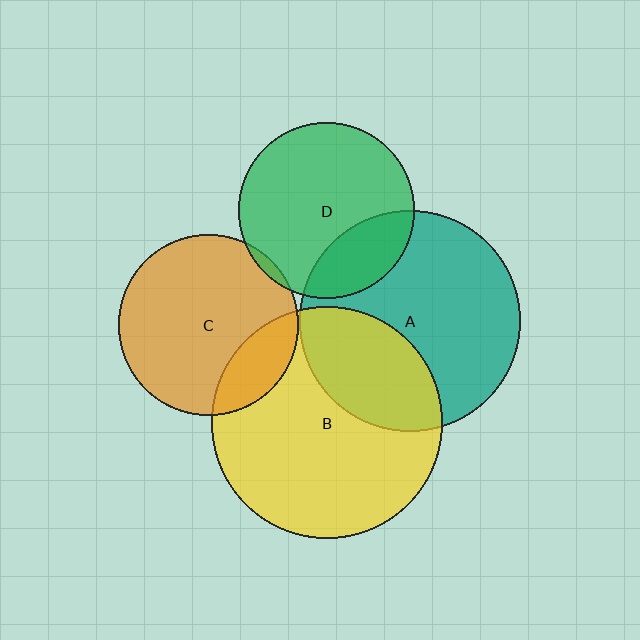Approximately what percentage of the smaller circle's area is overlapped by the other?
Approximately 25%.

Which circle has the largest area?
Circle B (yellow).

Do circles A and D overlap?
Yes.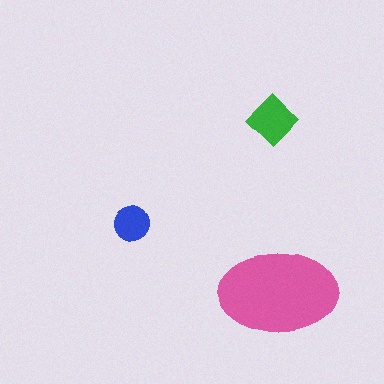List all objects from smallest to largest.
The blue circle, the green diamond, the pink ellipse.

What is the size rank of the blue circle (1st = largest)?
3rd.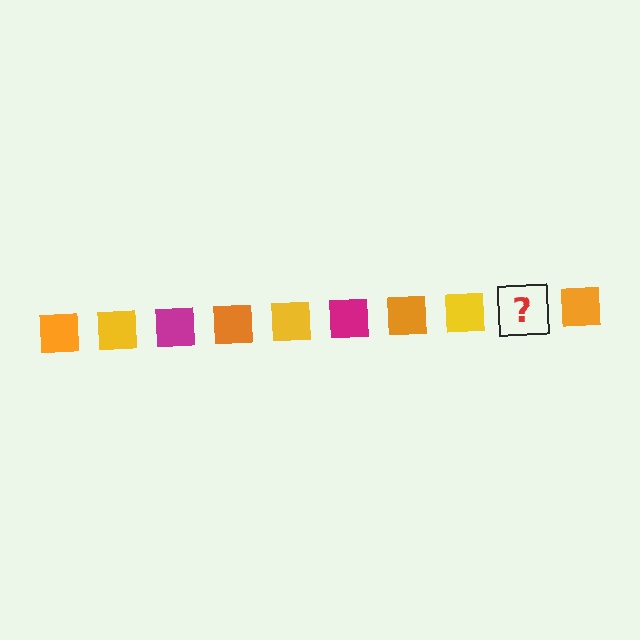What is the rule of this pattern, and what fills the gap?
The rule is that the pattern cycles through orange, yellow, magenta squares. The gap should be filled with a magenta square.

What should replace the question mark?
The question mark should be replaced with a magenta square.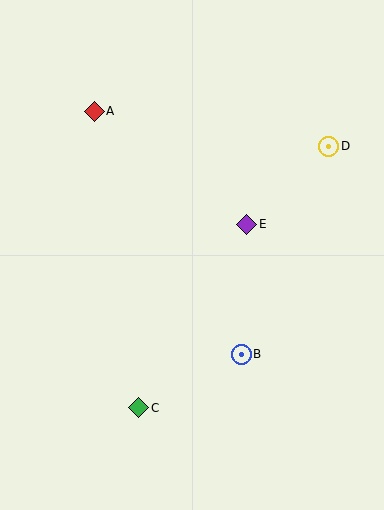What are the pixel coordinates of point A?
Point A is at (94, 111).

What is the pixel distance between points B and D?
The distance between B and D is 226 pixels.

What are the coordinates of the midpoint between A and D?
The midpoint between A and D is at (211, 129).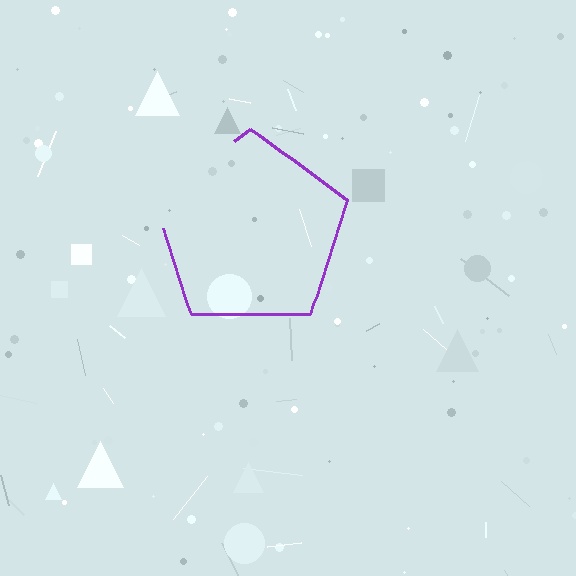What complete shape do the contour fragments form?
The contour fragments form a pentagon.